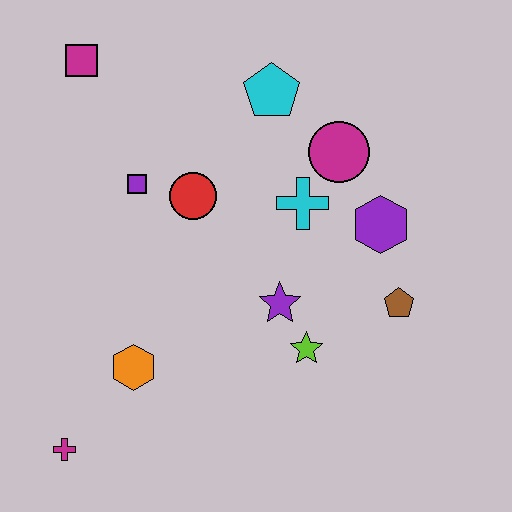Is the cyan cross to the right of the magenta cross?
Yes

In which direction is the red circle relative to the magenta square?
The red circle is below the magenta square.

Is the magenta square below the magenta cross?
No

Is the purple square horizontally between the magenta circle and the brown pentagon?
No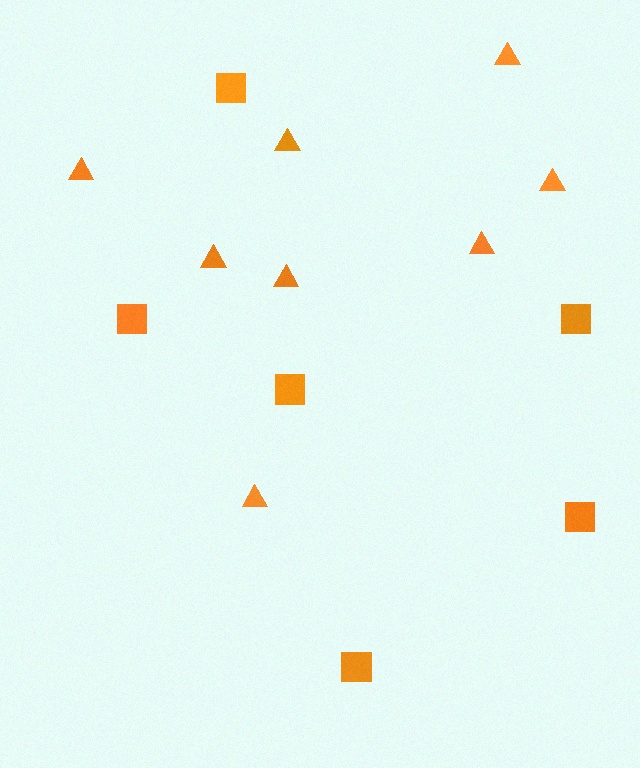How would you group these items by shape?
There are 2 groups: one group of triangles (8) and one group of squares (6).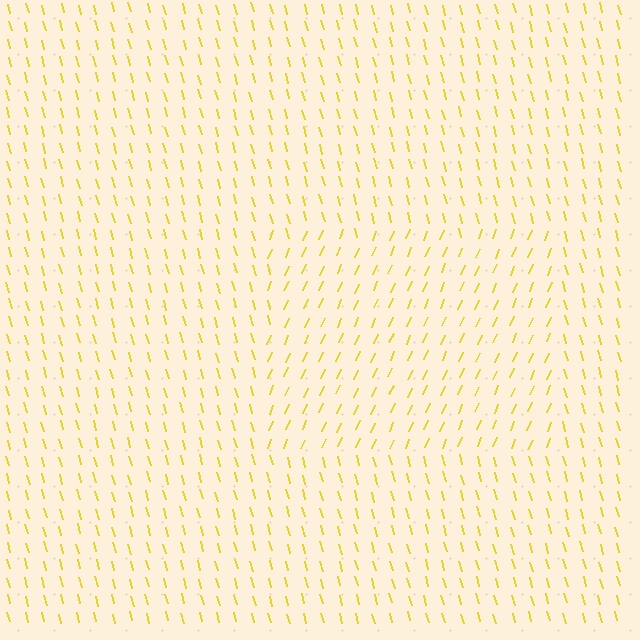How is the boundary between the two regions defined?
The boundary is defined purely by a change in line orientation (approximately 38 degrees difference). All lines are the same color and thickness.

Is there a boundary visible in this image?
Yes, there is a texture boundary formed by a change in line orientation.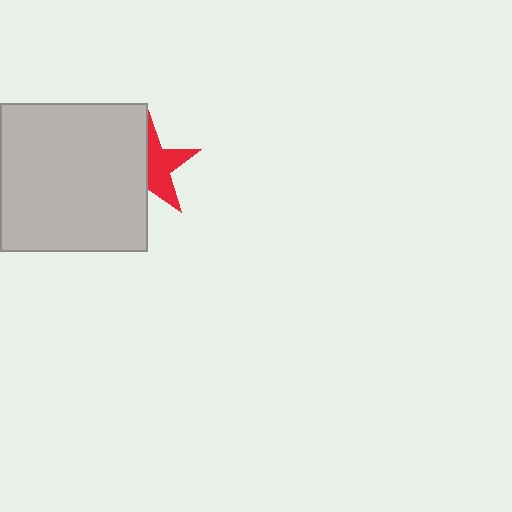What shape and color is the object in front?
The object in front is a light gray square.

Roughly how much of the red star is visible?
About half of it is visible (roughly 51%).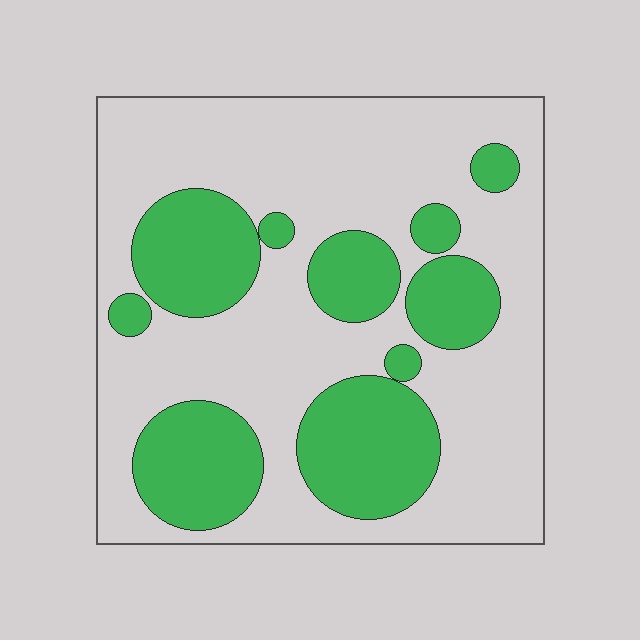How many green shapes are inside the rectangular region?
10.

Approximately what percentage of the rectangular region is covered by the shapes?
Approximately 30%.